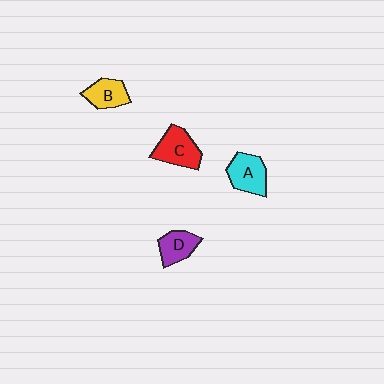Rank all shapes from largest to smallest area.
From largest to smallest: C (red), A (cyan), B (yellow), D (purple).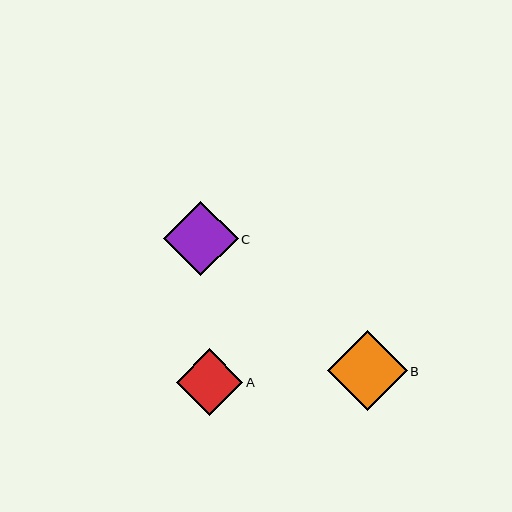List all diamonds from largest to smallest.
From largest to smallest: B, C, A.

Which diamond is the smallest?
Diamond A is the smallest with a size of approximately 66 pixels.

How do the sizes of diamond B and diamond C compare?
Diamond B and diamond C are approximately the same size.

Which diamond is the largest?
Diamond B is the largest with a size of approximately 80 pixels.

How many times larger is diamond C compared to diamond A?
Diamond C is approximately 1.1 times the size of diamond A.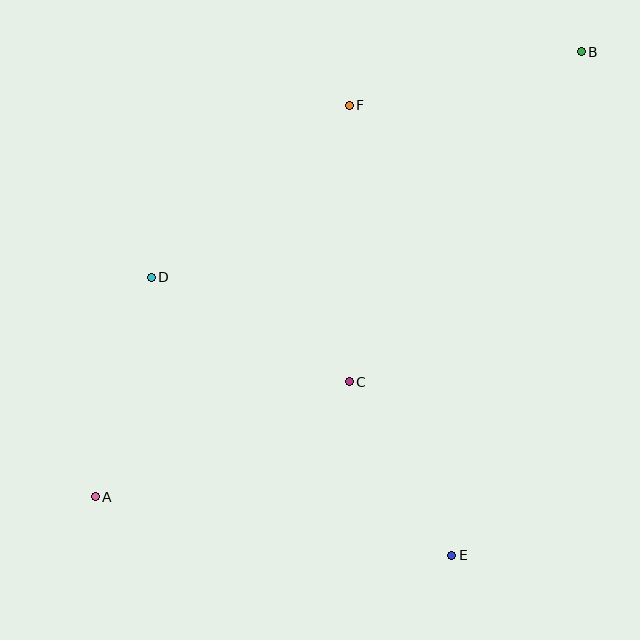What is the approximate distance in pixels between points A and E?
The distance between A and E is approximately 361 pixels.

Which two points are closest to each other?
Points C and E are closest to each other.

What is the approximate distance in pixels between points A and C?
The distance between A and C is approximately 279 pixels.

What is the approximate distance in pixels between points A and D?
The distance between A and D is approximately 227 pixels.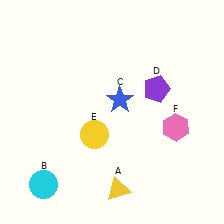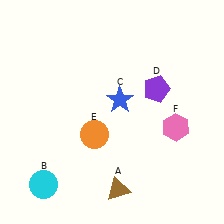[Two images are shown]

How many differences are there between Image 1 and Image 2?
There are 2 differences between the two images.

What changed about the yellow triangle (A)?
In Image 1, A is yellow. In Image 2, it changed to brown.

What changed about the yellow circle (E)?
In Image 1, E is yellow. In Image 2, it changed to orange.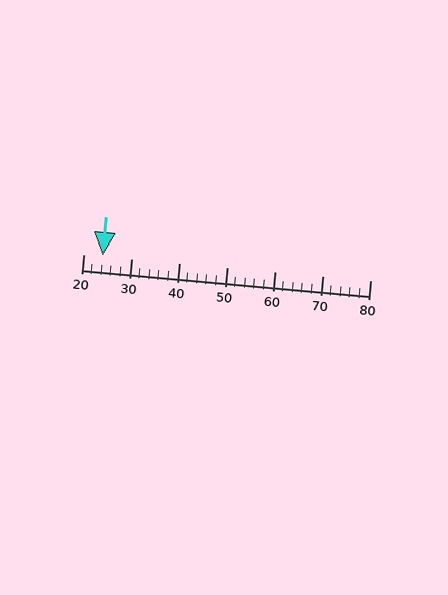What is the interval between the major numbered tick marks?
The major tick marks are spaced 10 units apart.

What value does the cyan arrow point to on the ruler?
The cyan arrow points to approximately 24.